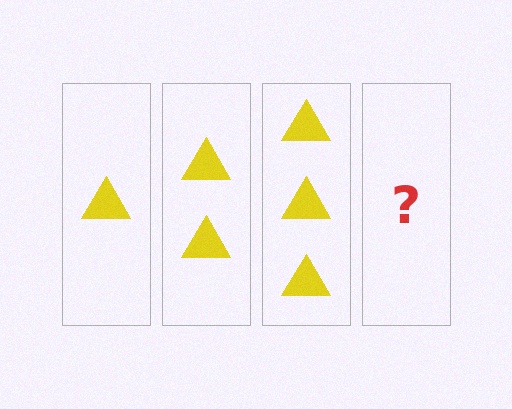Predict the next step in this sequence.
The next step is 4 triangles.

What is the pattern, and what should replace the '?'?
The pattern is that each step adds one more triangle. The '?' should be 4 triangles.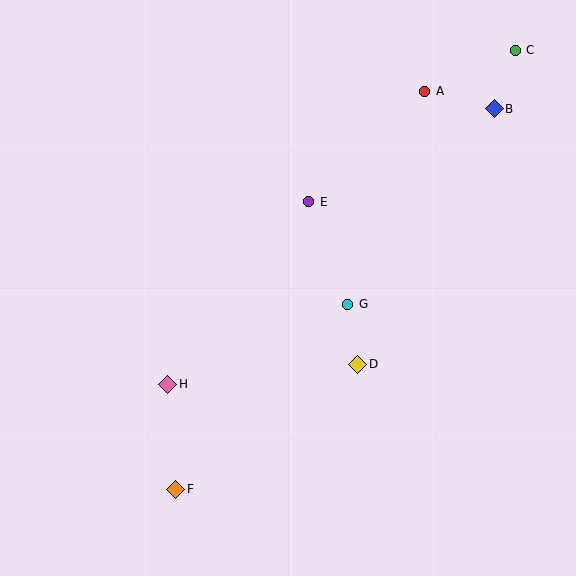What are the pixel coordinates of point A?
Point A is at (425, 91).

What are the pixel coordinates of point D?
Point D is at (358, 364).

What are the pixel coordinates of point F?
Point F is at (176, 489).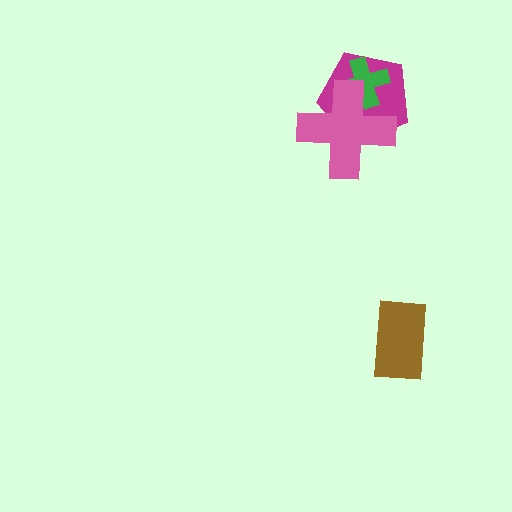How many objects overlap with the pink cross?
2 objects overlap with the pink cross.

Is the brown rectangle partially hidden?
No, no other shape covers it.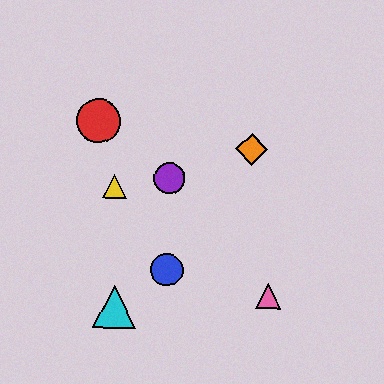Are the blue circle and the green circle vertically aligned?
Yes, both are at x≈167.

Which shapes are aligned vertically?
The blue circle, the green circle, the purple circle are aligned vertically.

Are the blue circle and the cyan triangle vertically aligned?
No, the blue circle is at x≈167 and the cyan triangle is at x≈114.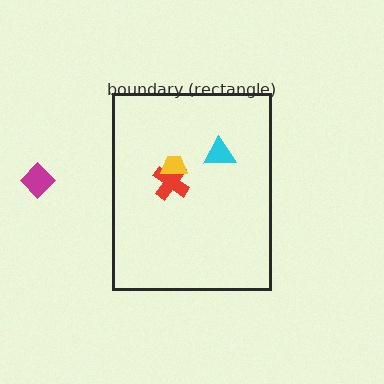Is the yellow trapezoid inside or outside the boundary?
Inside.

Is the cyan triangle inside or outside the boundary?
Inside.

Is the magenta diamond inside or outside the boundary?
Outside.